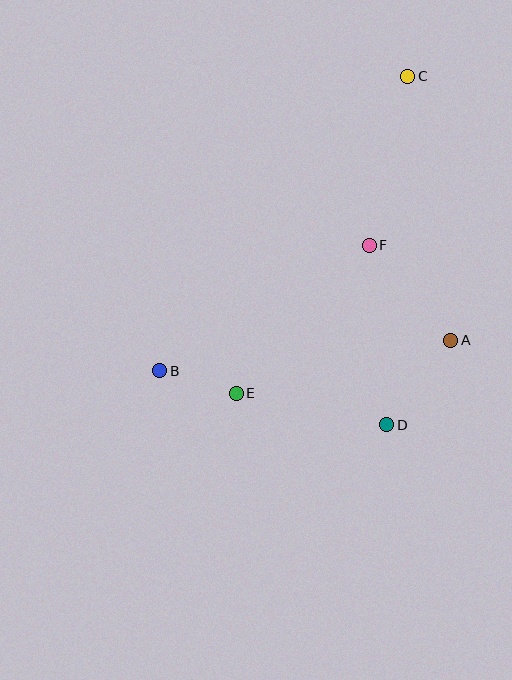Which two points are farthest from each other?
Points B and C are farthest from each other.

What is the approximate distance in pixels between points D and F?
The distance between D and F is approximately 180 pixels.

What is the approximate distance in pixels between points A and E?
The distance between A and E is approximately 221 pixels.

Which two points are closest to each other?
Points B and E are closest to each other.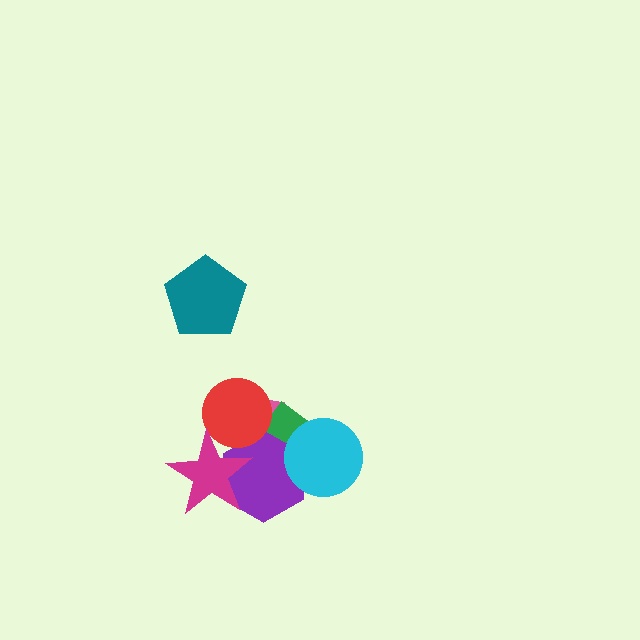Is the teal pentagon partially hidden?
No, no other shape covers it.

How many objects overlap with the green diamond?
4 objects overlap with the green diamond.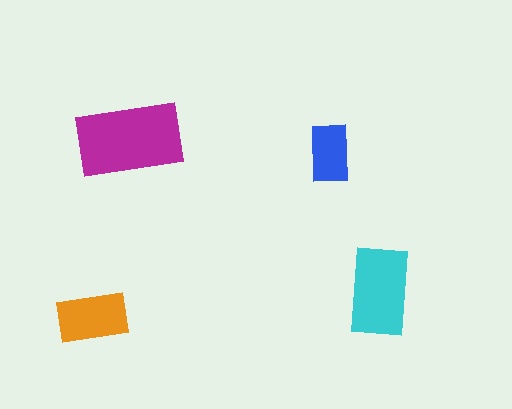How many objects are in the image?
There are 4 objects in the image.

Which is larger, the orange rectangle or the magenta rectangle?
The magenta one.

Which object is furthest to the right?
The cyan rectangle is rightmost.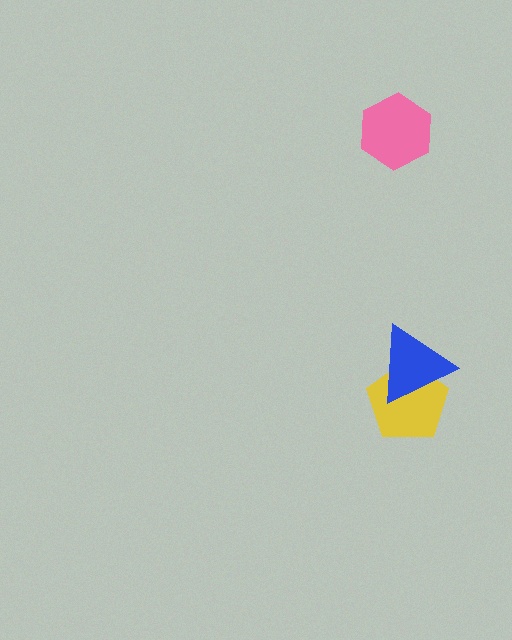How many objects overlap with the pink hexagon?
0 objects overlap with the pink hexagon.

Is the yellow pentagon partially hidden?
Yes, it is partially covered by another shape.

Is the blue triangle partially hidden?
No, no other shape covers it.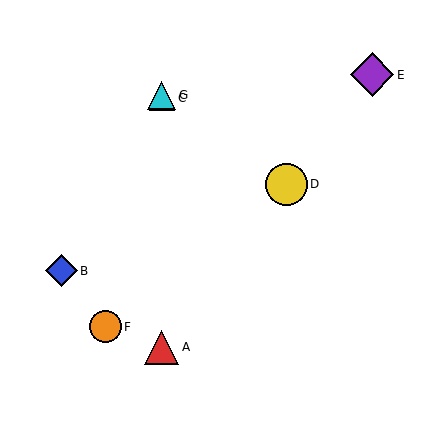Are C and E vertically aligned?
No, C is at x≈162 and E is at x≈372.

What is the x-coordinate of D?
Object D is at x≈287.